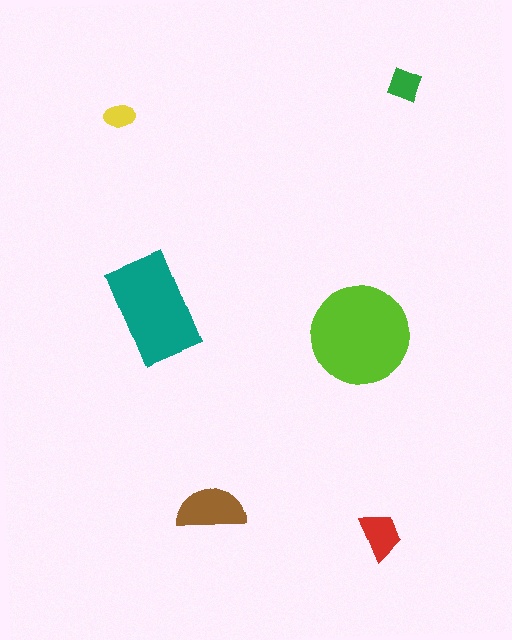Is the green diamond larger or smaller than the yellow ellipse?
Larger.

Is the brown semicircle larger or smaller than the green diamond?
Larger.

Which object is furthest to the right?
The green diamond is rightmost.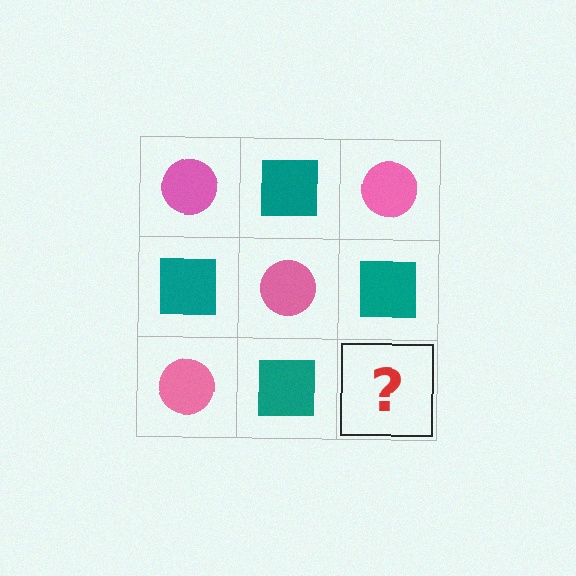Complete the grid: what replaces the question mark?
The question mark should be replaced with a pink circle.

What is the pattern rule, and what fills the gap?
The rule is that it alternates pink circle and teal square in a checkerboard pattern. The gap should be filled with a pink circle.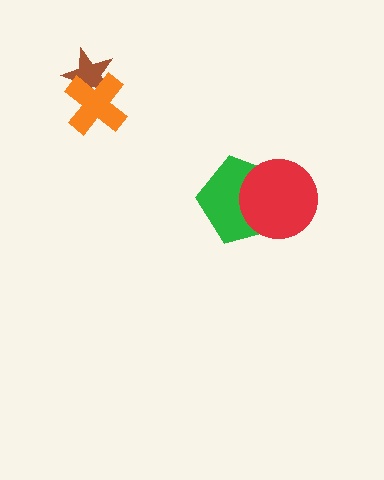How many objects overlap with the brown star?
1 object overlaps with the brown star.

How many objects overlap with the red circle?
1 object overlaps with the red circle.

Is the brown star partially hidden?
Yes, it is partially covered by another shape.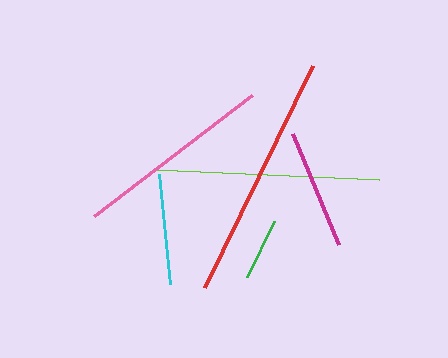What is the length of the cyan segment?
The cyan segment is approximately 110 pixels long.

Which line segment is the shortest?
The green line is the shortest at approximately 61 pixels.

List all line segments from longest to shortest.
From longest to shortest: red, lime, pink, magenta, cyan, green.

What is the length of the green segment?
The green segment is approximately 61 pixels long.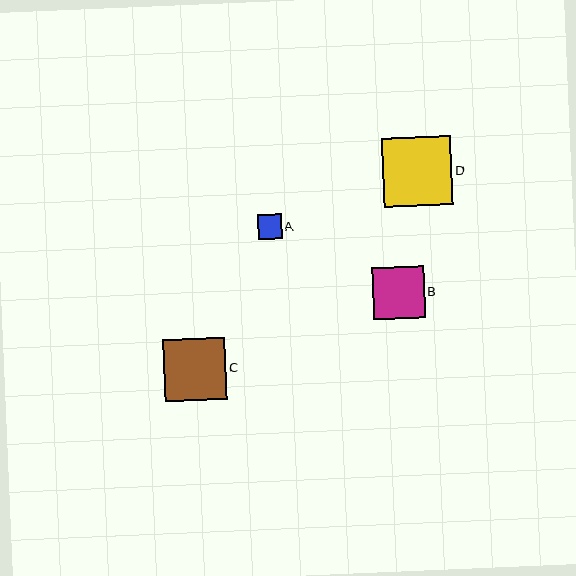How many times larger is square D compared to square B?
Square D is approximately 1.3 times the size of square B.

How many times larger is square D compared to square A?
Square D is approximately 2.9 times the size of square A.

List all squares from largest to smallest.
From largest to smallest: D, C, B, A.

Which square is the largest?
Square D is the largest with a size of approximately 69 pixels.